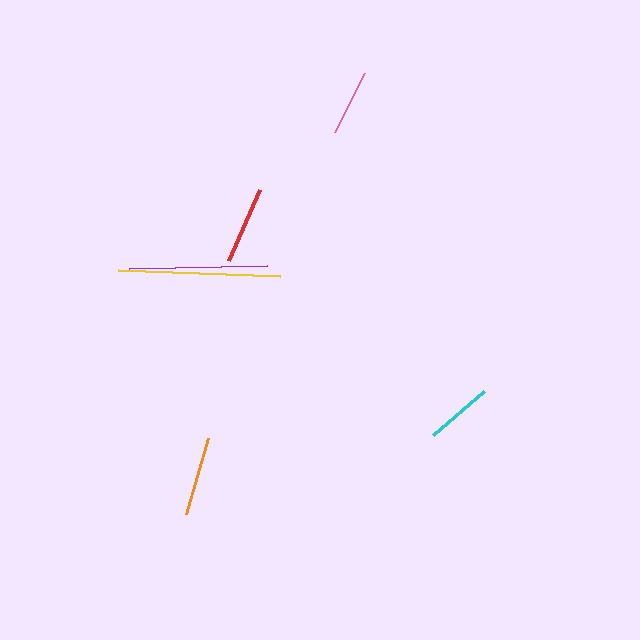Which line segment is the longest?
The yellow line is the longest at approximately 162 pixels.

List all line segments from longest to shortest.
From longest to shortest: yellow, purple, orange, red, cyan, pink.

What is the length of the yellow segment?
The yellow segment is approximately 162 pixels long.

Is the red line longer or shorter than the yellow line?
The yellow line is longer than the red line.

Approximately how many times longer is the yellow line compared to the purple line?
The yellow line is approximately 1.2 times the length of the purple line.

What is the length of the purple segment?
The purple segment is approximately 138 pixels long.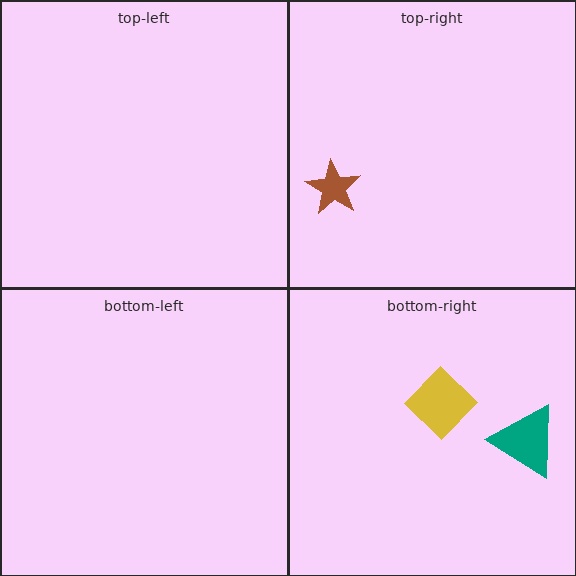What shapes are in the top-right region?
The brown star.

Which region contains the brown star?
The top-right region.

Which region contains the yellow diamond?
The bottom-right region.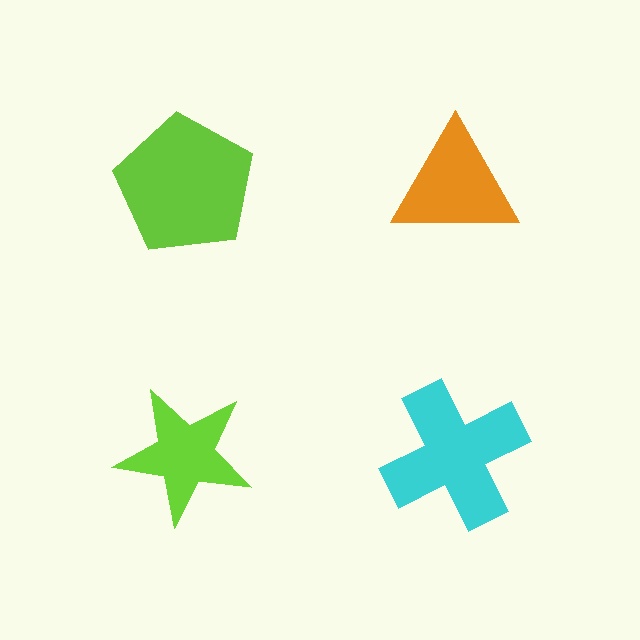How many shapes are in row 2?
2 shapes.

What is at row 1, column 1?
A lime pentagon.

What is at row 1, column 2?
An orange triangle.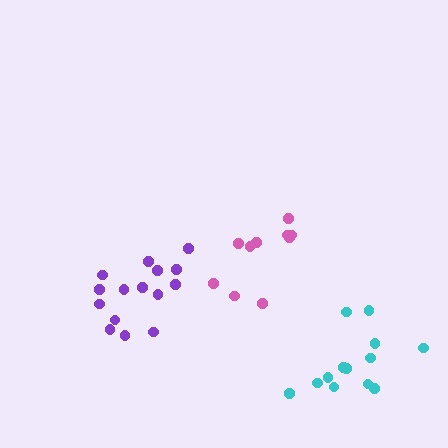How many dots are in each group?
Group 1: 10 dots, Group 2: 15 dots, Group 3: 13 dots (38 total).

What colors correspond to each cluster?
The clusters are colored: pink, purple, cyan.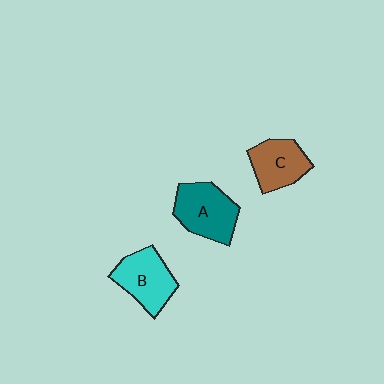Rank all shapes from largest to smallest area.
From largest to smallest: A (teal), B (cyan), C (brown).